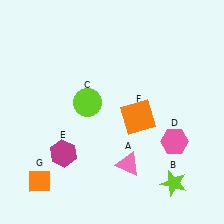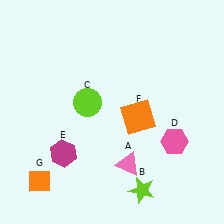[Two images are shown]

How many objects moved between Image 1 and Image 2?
1 object moved between the two images.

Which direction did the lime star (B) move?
The lime star (B) moved left.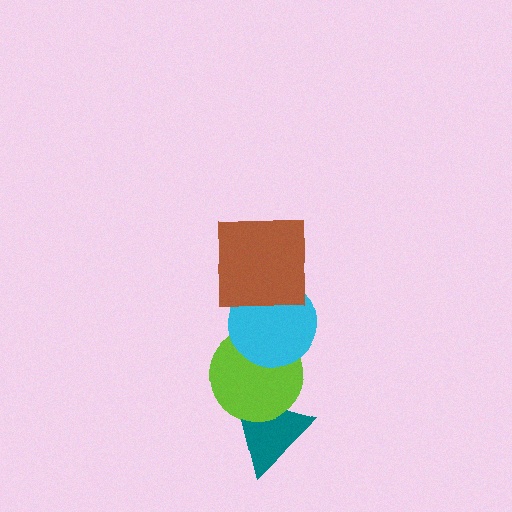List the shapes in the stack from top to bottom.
From top to bottom: the brown square, the cyan circle, the lime circle, the teal triangle.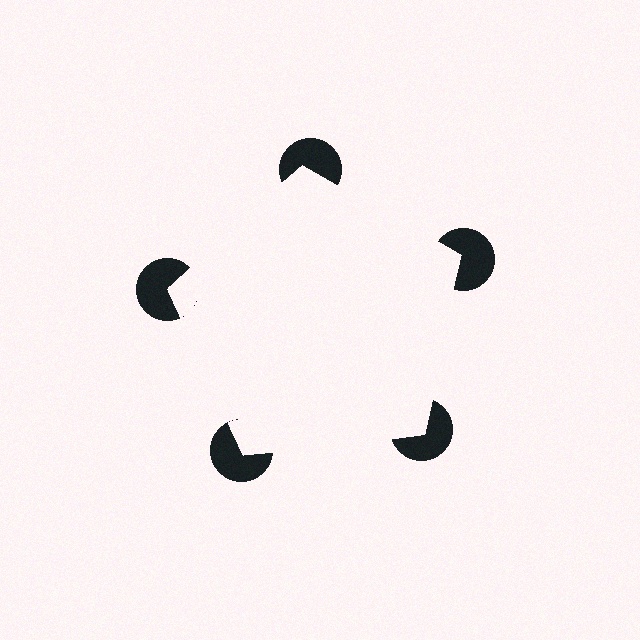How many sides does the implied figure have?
5 sides.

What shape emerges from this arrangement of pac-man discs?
An illusory pentagon — its edges are inferred from the aligned wedge cuts in the pac-man discs, not physically drawn.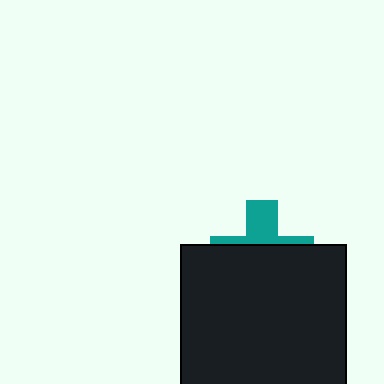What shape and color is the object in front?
The object in front is a black square.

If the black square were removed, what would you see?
You would see the complete teal cross.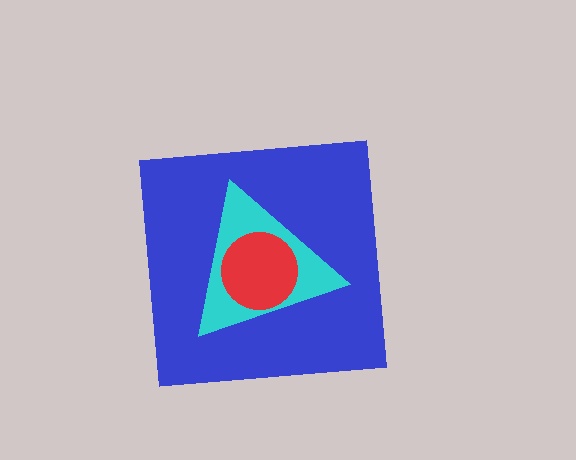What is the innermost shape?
The red circle.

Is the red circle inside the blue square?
Yes.